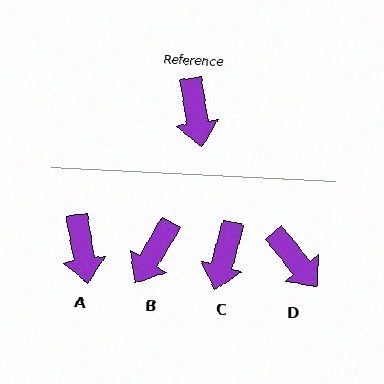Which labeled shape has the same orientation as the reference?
A.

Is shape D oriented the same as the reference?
No, it is off by about 30 degrees.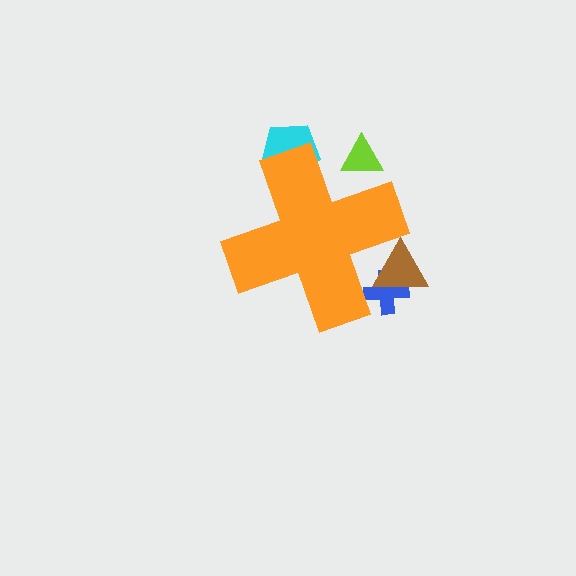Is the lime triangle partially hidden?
Yes, the lime triangle is partially hidden behind the orange cross.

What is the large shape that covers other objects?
An orange cross.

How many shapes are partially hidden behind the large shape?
4 shapes are partially hidden.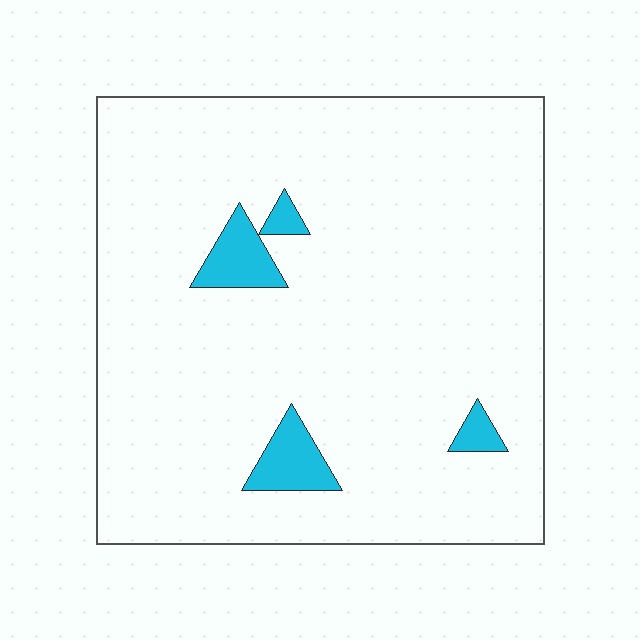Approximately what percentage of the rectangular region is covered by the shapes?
Approximately 5%.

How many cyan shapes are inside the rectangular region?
4.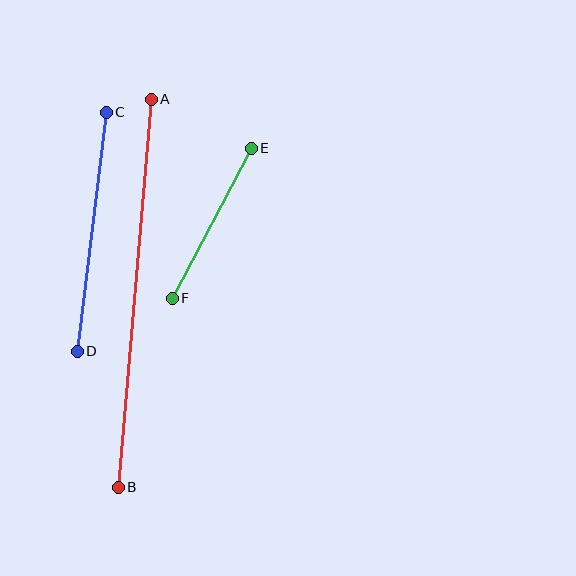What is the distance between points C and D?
The distance is approximately 241 pixels.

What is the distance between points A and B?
The distance is approximately 389 pixels.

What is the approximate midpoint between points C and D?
The midpoint is at approximately (92, 232) pixels.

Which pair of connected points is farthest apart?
Points A and B are farthest apart.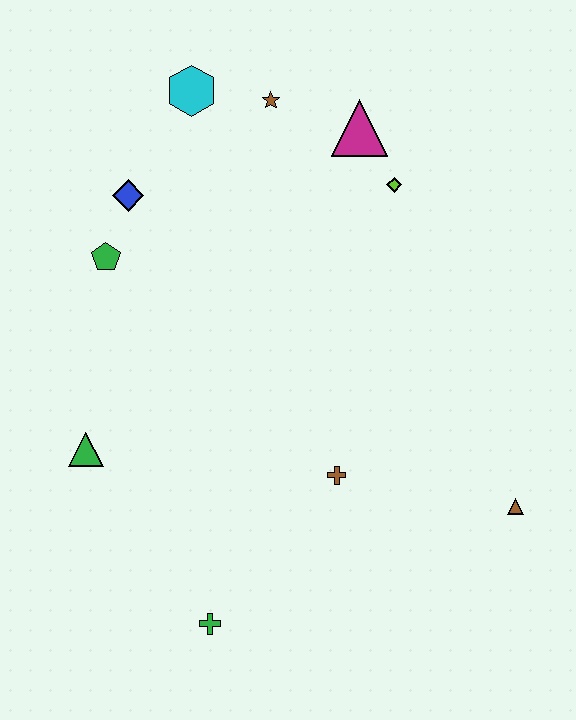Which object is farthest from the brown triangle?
The cyan hexagon is farthest from the brown triangle.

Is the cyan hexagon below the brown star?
No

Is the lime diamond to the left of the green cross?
No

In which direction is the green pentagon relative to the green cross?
The green pentagon is above the green cross.